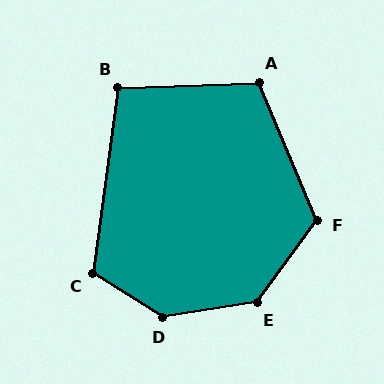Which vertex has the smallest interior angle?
B, at approximately 99 degrees.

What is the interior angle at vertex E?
Approximately 135 degrees (obtuse).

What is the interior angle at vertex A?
Approximately 111 degrees (obtuse).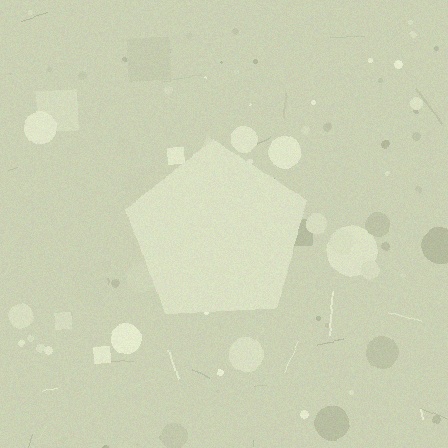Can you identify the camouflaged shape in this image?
The camouflaged shape is a pentagon.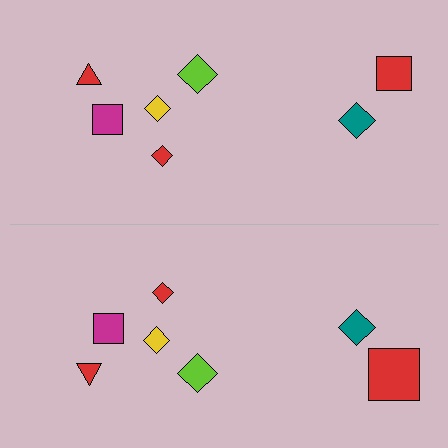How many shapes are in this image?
There are 14 shapes in this image.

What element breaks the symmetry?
The red square on the bottom side has a different size than its mirror counterpart.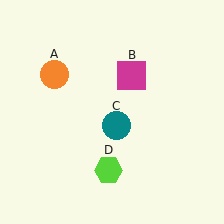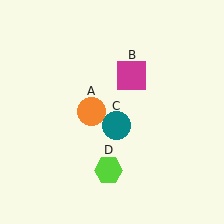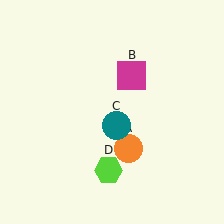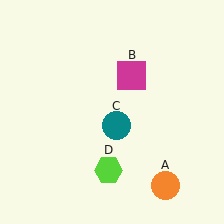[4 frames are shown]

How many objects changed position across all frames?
1 object changed position: orange circle (object A).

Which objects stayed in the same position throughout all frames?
Magenta square (object B) and teal circle (object C) and lime hexagon (object D) remained stationary.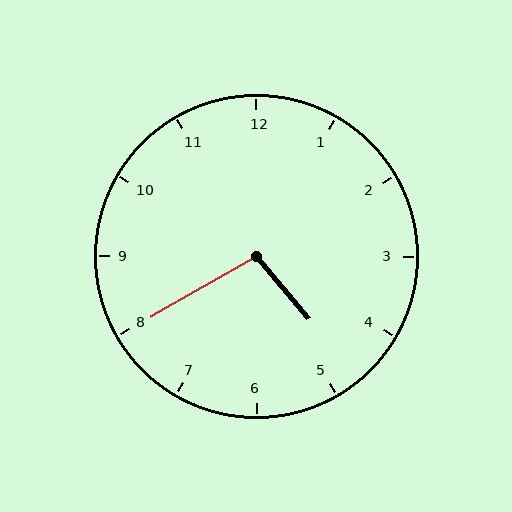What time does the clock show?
4:40.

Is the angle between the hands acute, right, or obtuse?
It is obtuse.